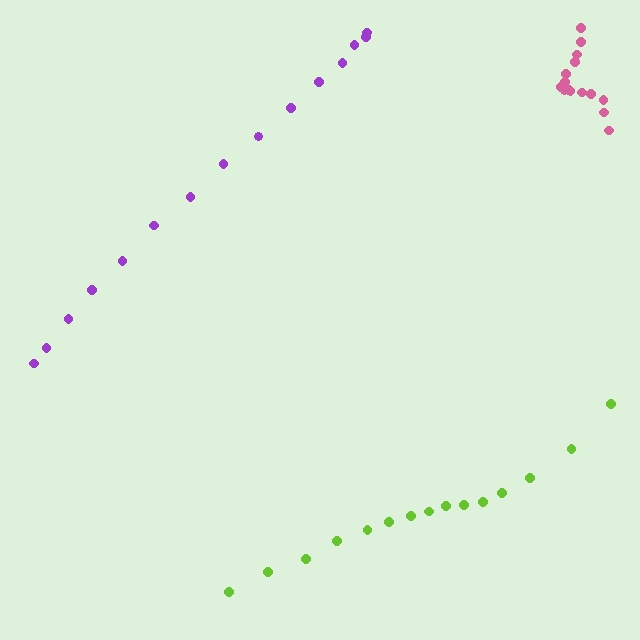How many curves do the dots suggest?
There are 3 distinct paths.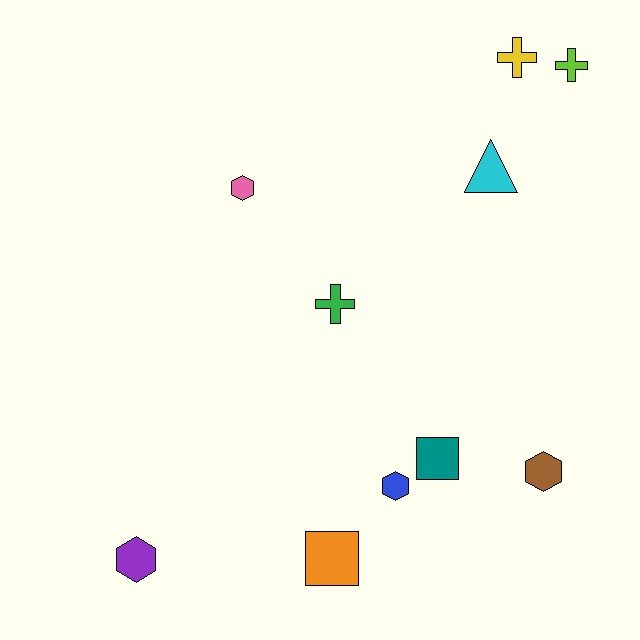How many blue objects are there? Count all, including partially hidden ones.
There is 1 blue object.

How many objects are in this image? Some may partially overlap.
There are 10 objects.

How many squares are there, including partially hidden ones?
There are 2 squares.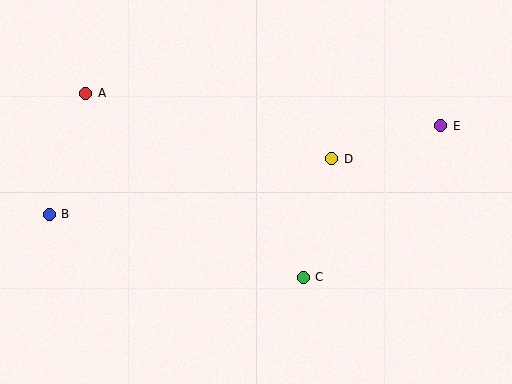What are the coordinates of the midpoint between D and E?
The midpoint between D and E is at (386, 142).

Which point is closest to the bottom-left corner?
Point B is closest to the bottom-left corner.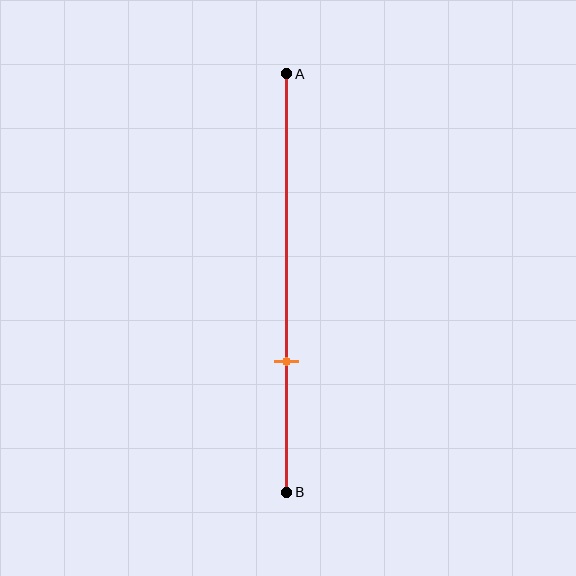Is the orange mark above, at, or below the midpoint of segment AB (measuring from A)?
The orange mark is below the midpoint of segment AB.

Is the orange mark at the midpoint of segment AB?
No, the mark is at about 70% from A, not at the 50% midpoint.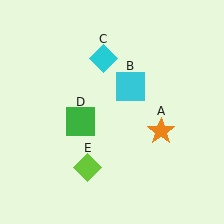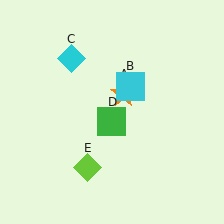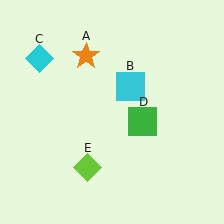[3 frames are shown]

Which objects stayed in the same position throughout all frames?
Cyan square (object B) and lime diamond (object E) remained stationary.